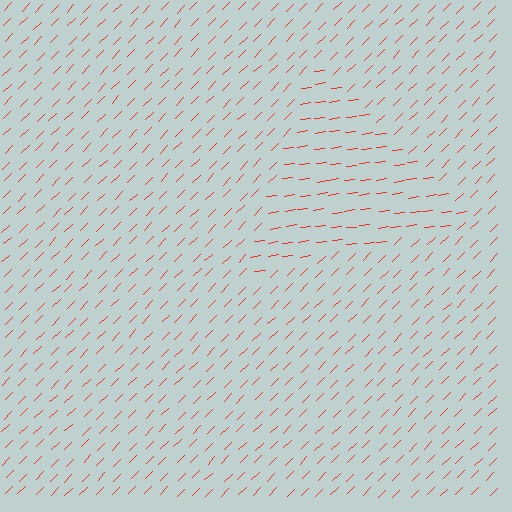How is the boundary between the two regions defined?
The boundary is defined purely by a change in line orientation (approximately 37 degrees difference). All lines are the same color and thickness.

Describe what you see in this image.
The image is filled with small red line segments. A triangle region in the image has lines oriented differently from the surrounding lines, creating a visible texture boundary.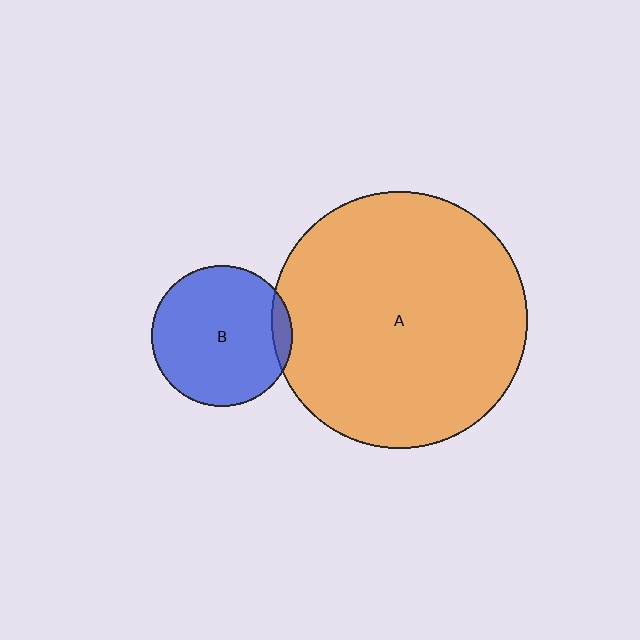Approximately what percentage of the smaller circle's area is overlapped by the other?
Approximately 10%.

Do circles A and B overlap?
Yes.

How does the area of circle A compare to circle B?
Approximately 3.3 times.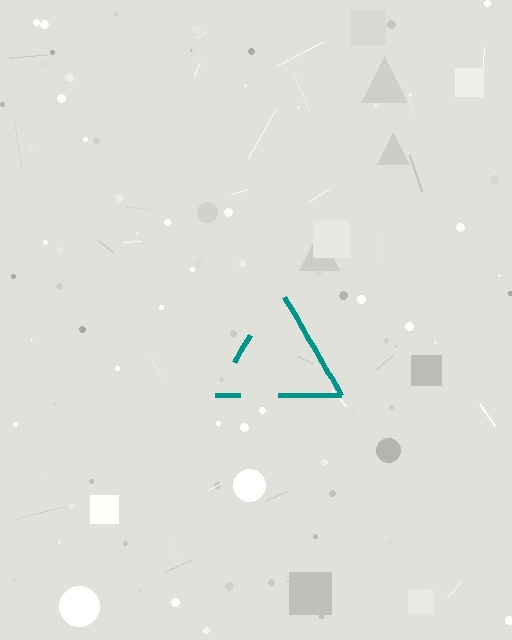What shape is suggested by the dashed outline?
The dashed outline suggests a triangle.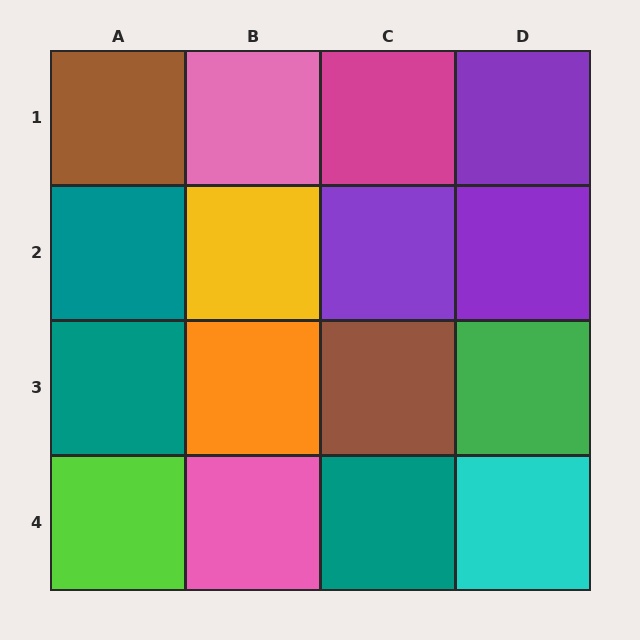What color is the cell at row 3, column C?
Brown.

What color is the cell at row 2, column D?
Purple.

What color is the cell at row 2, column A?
Teal.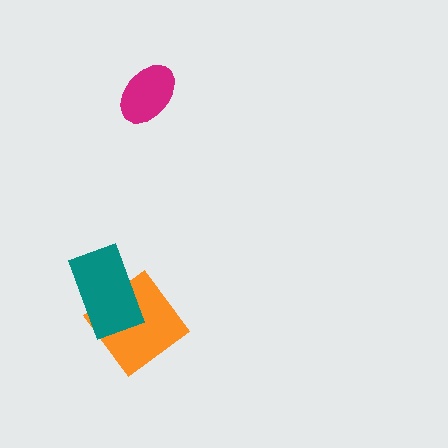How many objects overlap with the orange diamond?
1 object overlaps with the orange diamond.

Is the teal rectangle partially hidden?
No, no other shape covers it.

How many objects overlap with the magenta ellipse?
0 objects overlap with the magenta ellipse.